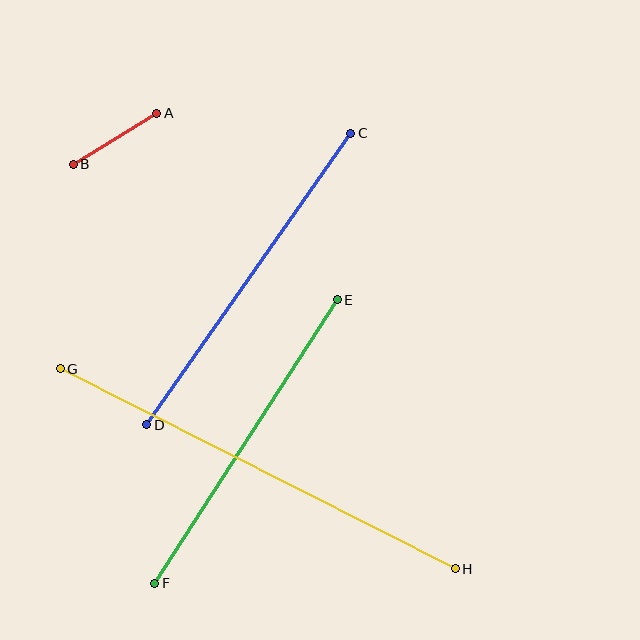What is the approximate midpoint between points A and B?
The midpoint is at approximately (115, 139) pixels.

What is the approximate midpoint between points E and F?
The midpoint is at approximately (246, 441) pixels.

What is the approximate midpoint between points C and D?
The midpoint is at approximately (249, 279) pixels.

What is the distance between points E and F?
The distance is approximately 337 pixels.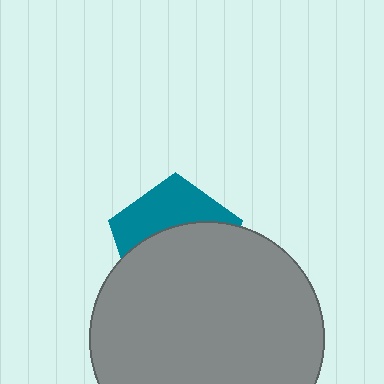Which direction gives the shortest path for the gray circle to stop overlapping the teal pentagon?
Moving down gives the shortest separation.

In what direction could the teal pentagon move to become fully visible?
The teal pentagon could move up. That would shift it out from behind the gray circle entirely.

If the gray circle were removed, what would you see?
You would see the complete teal pentagon.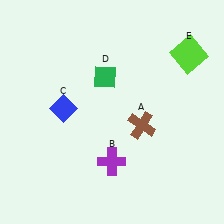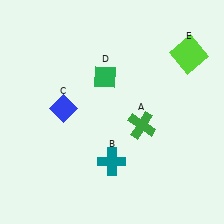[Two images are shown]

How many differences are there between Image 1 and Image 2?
There are 2 differences between the two images.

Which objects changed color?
A changed from brown to green. B changed from purple to teal.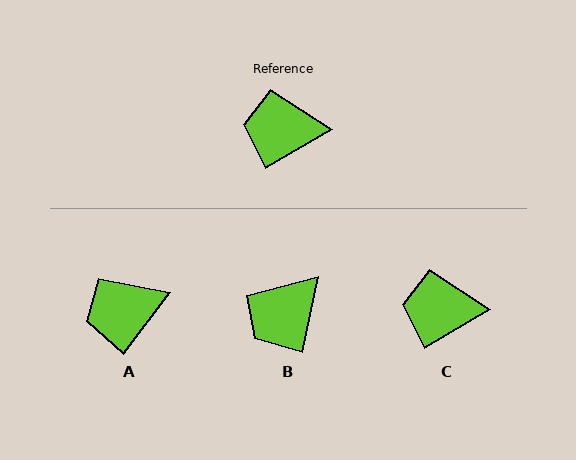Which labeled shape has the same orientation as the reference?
C.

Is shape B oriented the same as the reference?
No, it is off by about 48 degrees.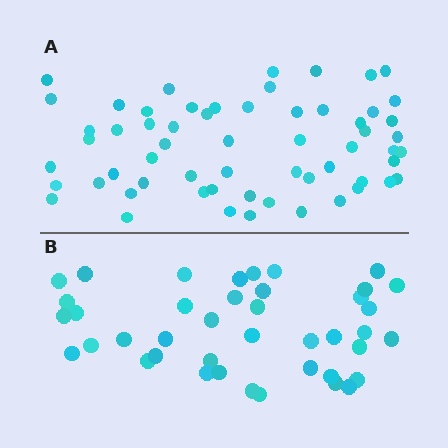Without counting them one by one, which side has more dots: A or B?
Region A (the top region) has more dots.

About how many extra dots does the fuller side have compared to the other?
Region A has approximately 20 more dots than region B.